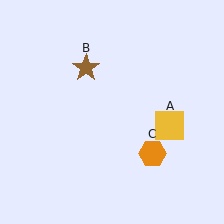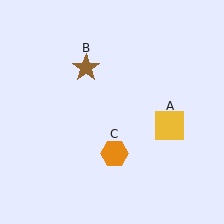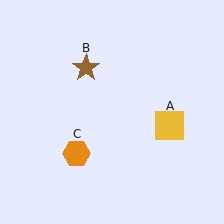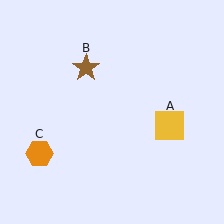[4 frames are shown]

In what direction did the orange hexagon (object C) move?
The orange hexagon (object C) moved left.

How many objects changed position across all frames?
1 object changed position: orange hexagon (object C).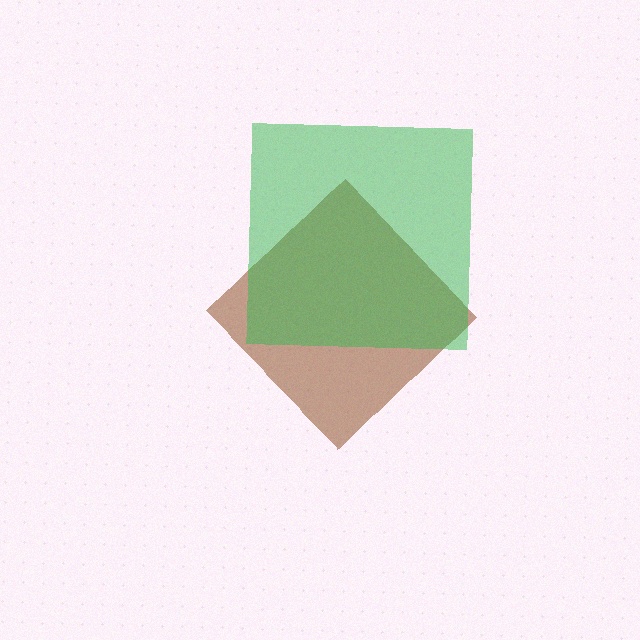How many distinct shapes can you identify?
There are 2 distinct shapes: a brown diamond, a green square.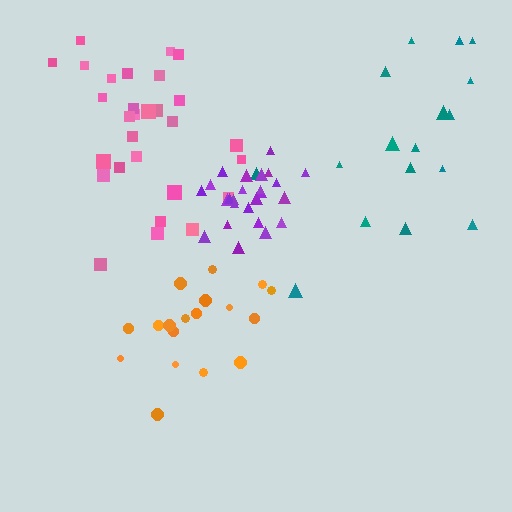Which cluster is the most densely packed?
Purple.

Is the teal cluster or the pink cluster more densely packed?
Pink.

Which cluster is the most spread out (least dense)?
Teal.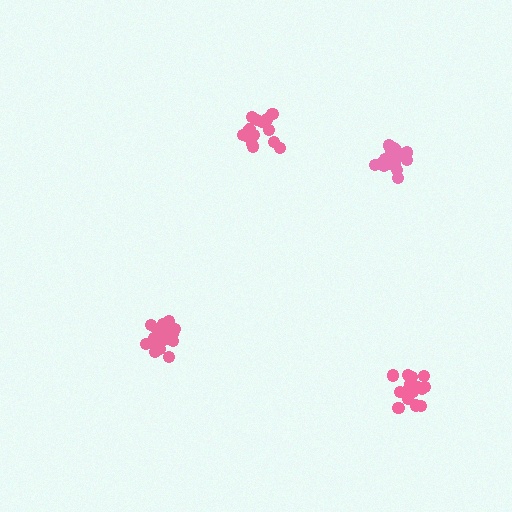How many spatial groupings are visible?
There are 4 spatial groupings.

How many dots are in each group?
Group 1: 17 dots, Group 2: 15 dots, Group 3: 20 dots, Group 4: 18 dots (70 total).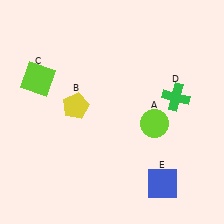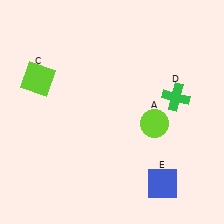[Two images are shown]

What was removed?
The yellow pentagon (B) was removed in Image 2.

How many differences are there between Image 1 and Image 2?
There is 1 difference between the two images.